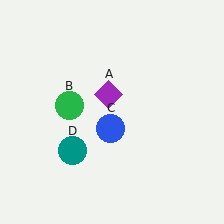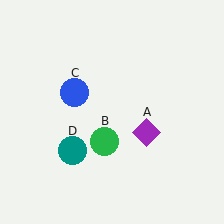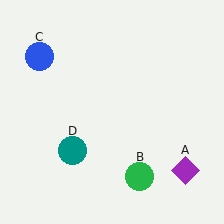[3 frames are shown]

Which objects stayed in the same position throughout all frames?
Teal circle (object D) remained stationary.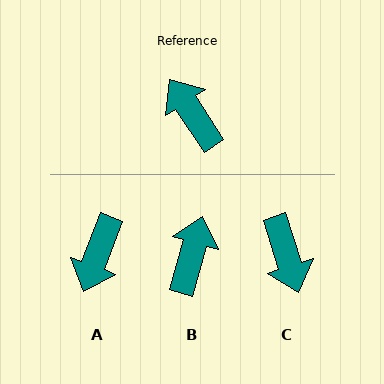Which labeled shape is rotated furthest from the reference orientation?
C, about 164 degrees away.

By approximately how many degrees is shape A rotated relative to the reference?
Approximately 126 degrees counter-clockwise.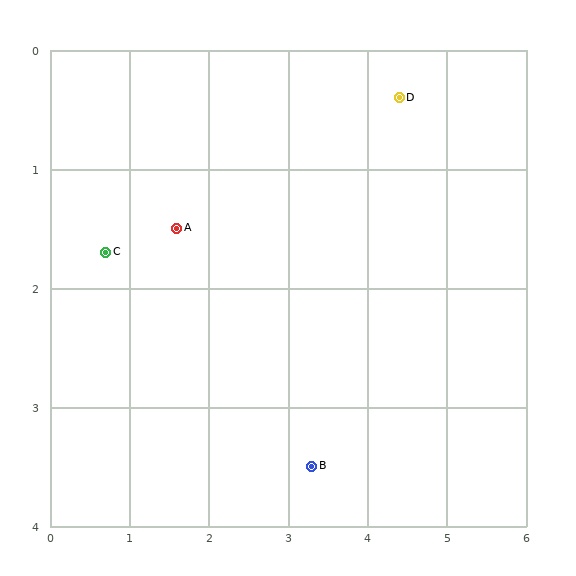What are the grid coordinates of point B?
Point B is at approximately (3.3, 3.5).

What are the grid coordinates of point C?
Point C is at approximately (0.7, 1.7).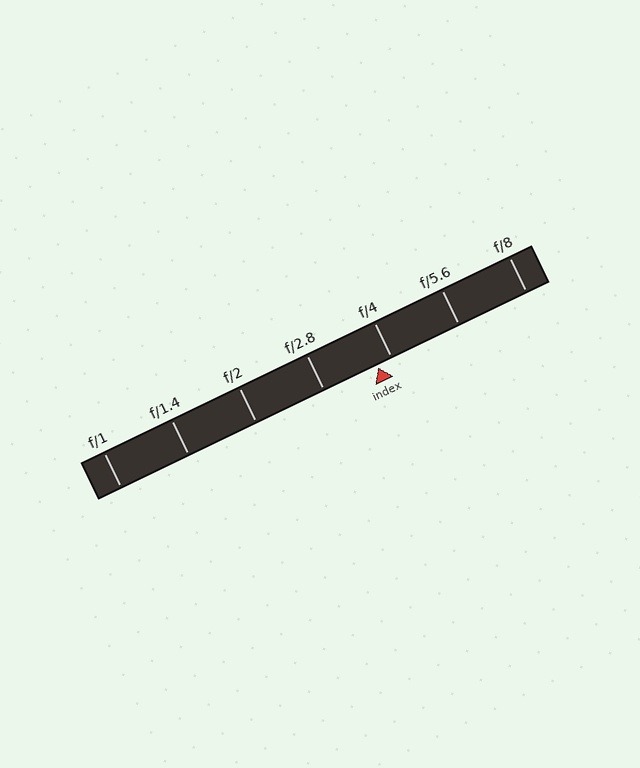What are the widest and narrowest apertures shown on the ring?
The widest aperture shown is f/1 and the narrowest is f/8.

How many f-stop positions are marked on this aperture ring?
There are 7 f-stop positions marked.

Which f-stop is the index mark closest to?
The index mark is closest to f/4.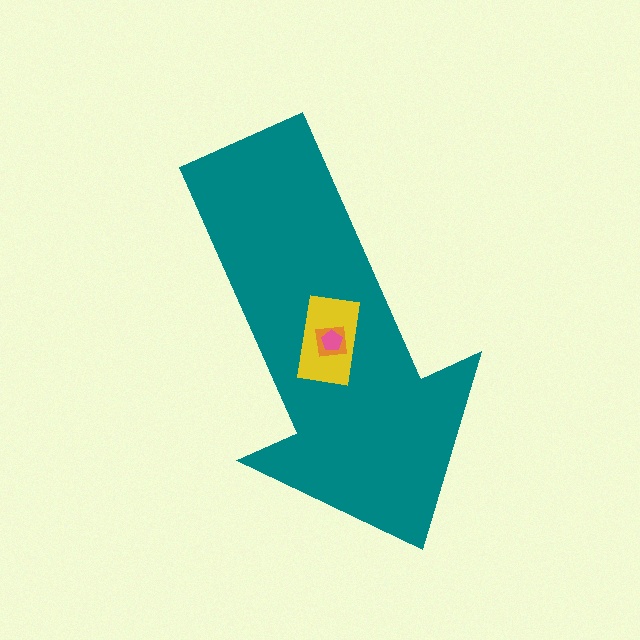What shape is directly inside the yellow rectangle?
The orange square.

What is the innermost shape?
The pink pentagon.